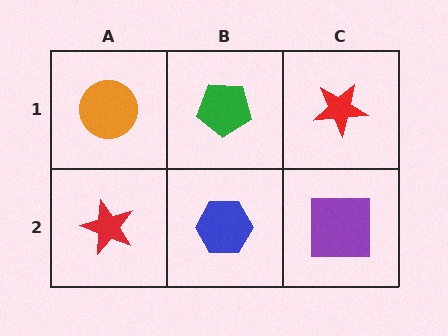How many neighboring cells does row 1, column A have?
2.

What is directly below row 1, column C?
A purple square.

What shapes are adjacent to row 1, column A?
A red star (row 2, column A), a green pentagon (row 1, column B).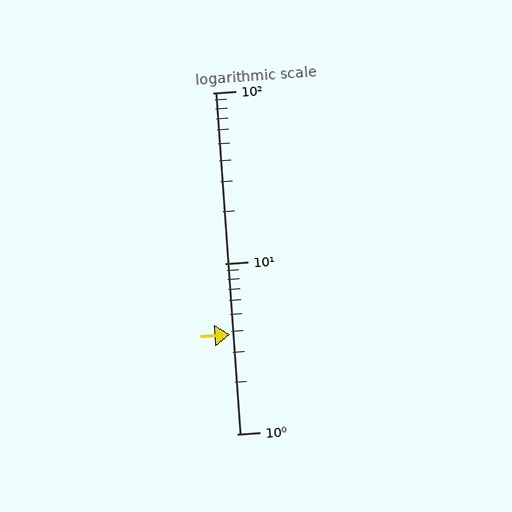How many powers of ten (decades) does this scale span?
The scale spans 2 decades, from 1 to 100.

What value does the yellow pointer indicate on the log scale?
The pointer indicates approximately 3.8.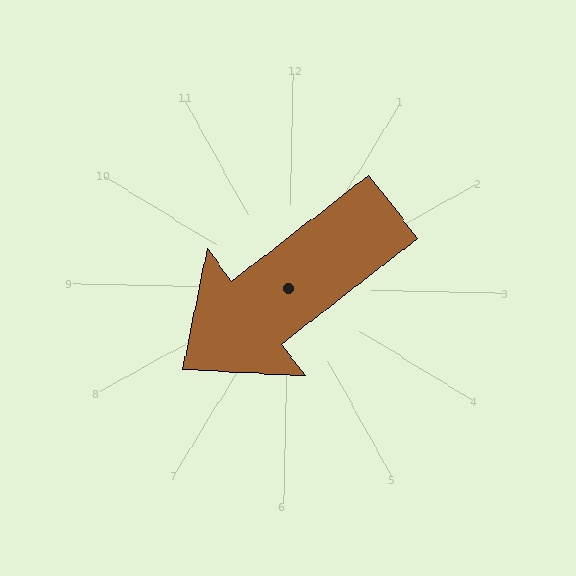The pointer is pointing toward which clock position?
Roughly 8 o'clock.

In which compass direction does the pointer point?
Southwest.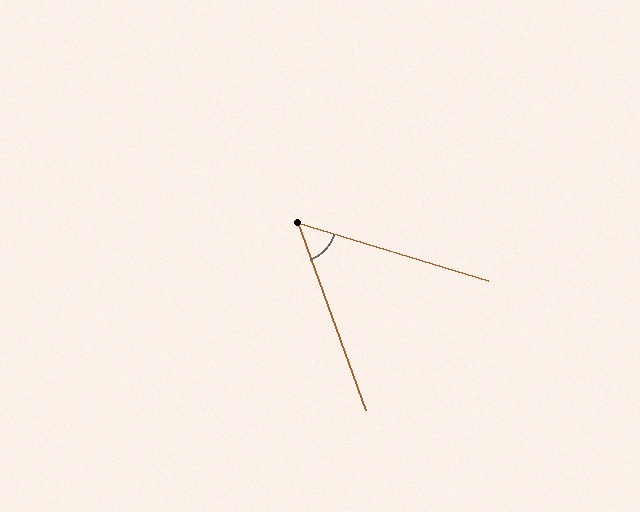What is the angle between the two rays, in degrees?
Approximately 53 degrees.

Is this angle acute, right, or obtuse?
It is acute.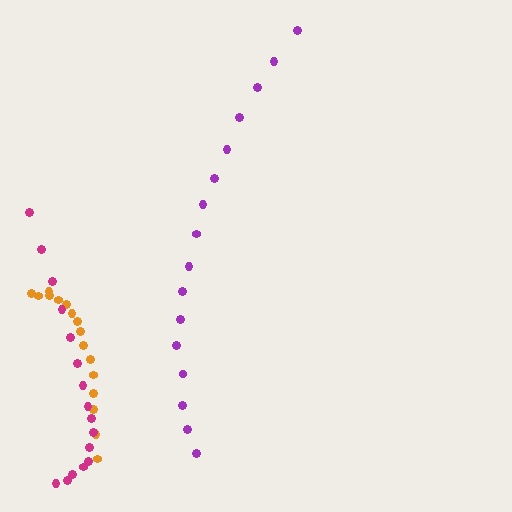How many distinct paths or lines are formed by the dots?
There are 3 distinct paths.